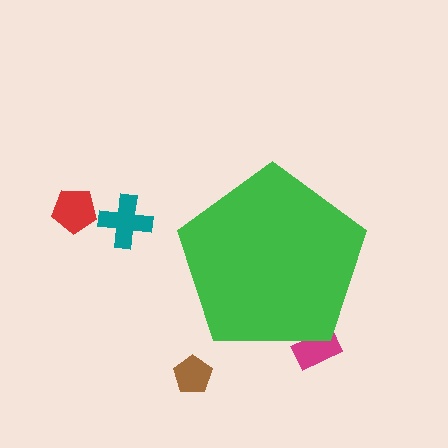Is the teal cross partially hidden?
No, the teal cross is fully visible.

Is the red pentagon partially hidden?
No, the red pentagon is fully visible.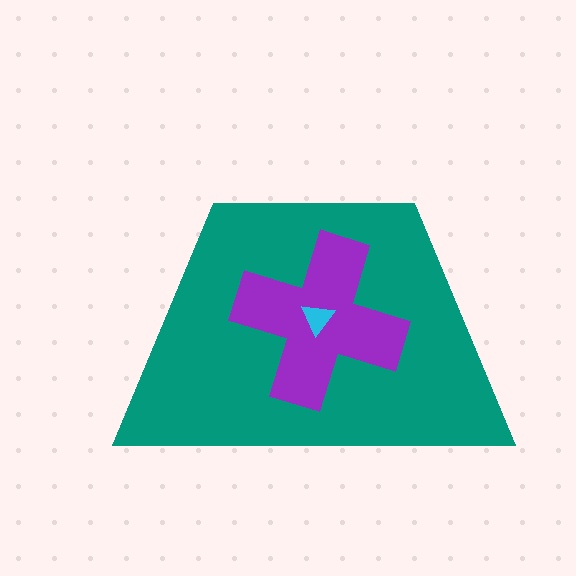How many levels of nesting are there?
3.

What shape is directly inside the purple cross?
The cyan triangle.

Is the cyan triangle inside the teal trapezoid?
Yes.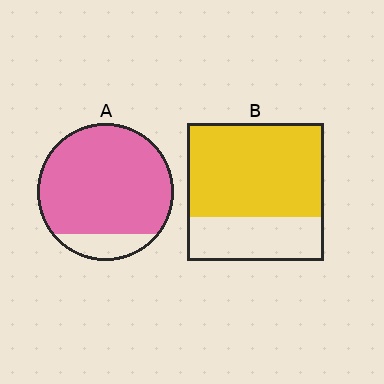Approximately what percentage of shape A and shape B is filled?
A is approximately 85% and B is approximately 70%.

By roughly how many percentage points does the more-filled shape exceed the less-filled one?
By roughly 20 percentage points (A over B).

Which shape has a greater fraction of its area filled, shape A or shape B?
Shape A.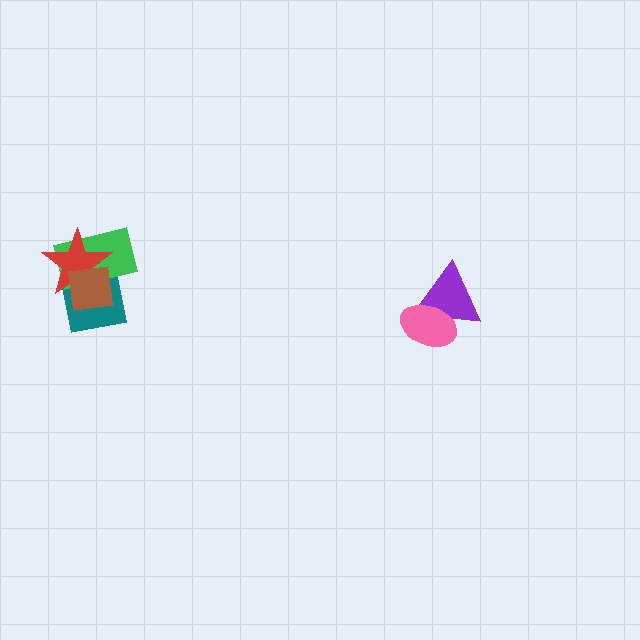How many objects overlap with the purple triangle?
1 object overlaps with the purple triangle.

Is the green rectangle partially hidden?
Yes, it is partially covered by another shape.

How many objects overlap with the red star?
3 objects overlap with the red star.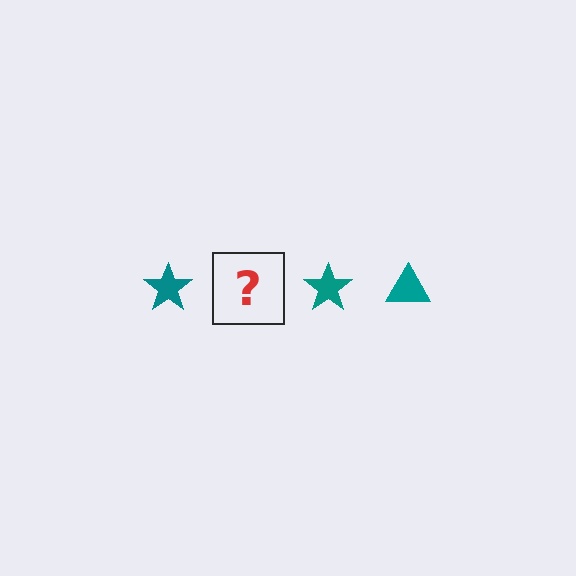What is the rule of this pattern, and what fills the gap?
The rule is that the pattern cycles through star, triangle shapes in teal. The gap should be filled with a teal triangle.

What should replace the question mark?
The question mark should be replaced with a teal triangle.